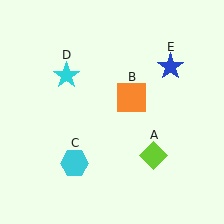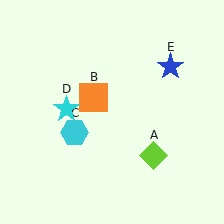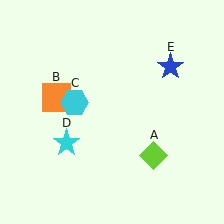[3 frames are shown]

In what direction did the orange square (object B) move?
The orange square (object B) moved left.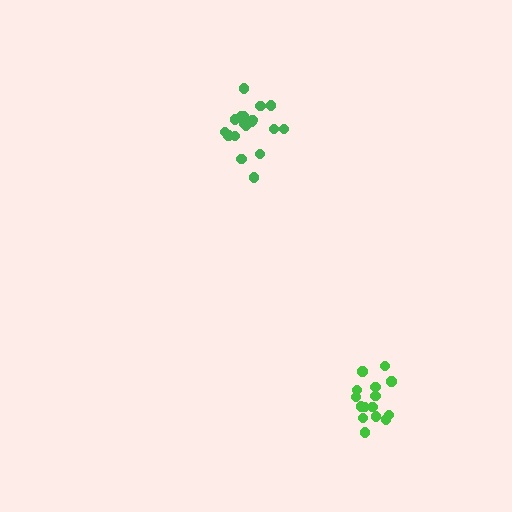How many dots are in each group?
Group 1: 19 dots, Group 2: 15 dots (34 total).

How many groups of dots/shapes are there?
There are 2 groups.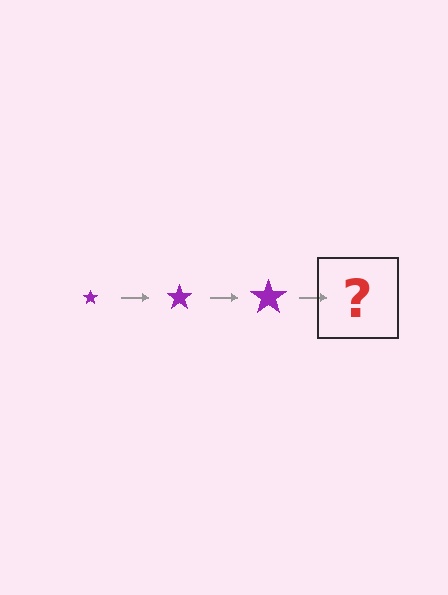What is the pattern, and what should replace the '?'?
The pattern is that the star gets progressively larger each step. The '?' should be a purple star, larger than the previous one.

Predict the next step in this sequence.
The next step is a purple star, larger than the previous one.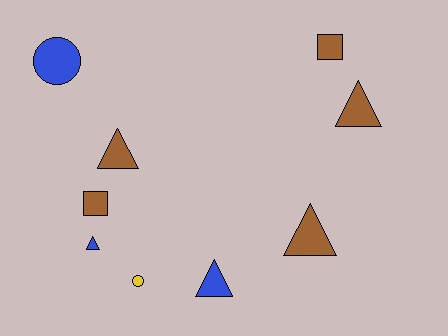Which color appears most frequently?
Brown, with 5 objects.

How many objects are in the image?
There are 9 objects.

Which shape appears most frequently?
Triangle, with 5 objects.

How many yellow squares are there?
There are no yellow squares.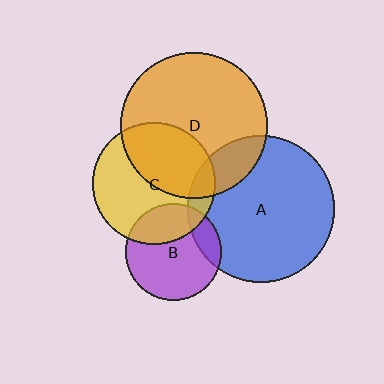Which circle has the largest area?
Circle A (blue).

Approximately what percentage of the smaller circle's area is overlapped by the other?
Approximately 30%.